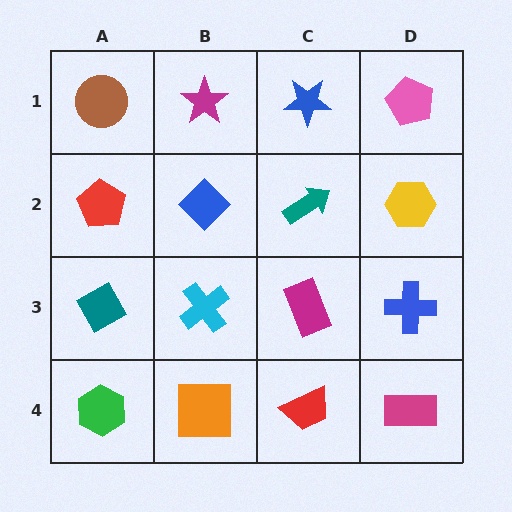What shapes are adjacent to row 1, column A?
A red pentagon (row 2, column A), a magenta star (row 1, column B).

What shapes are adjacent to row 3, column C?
A teal arrow (row 2, column C), a red trapezoid (row 4, column C), a cyan cross (row 3, column B), a blue cross (row 3, column D).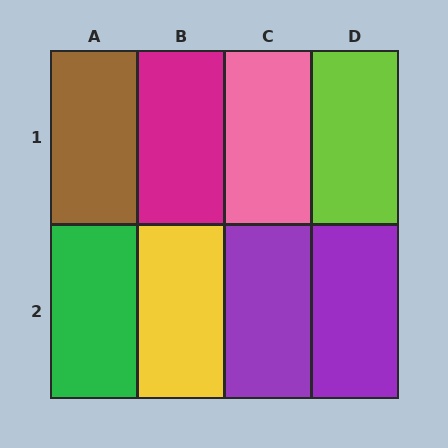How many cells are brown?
1 cell is brown.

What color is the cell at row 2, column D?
Purple.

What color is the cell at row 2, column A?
Green.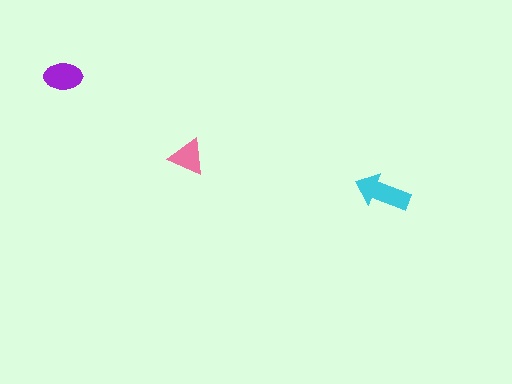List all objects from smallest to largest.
The pink triangle, the purple ellipse, the cyan arrow.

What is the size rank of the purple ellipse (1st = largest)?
2nd.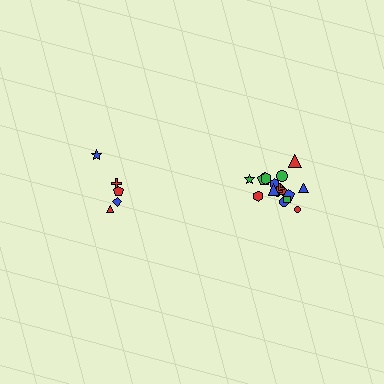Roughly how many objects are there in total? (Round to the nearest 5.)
Roughly 25 objects in total.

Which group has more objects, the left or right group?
The right group.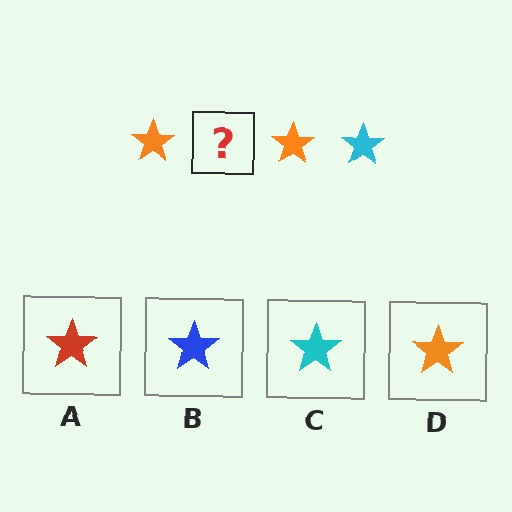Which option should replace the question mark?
Option C.